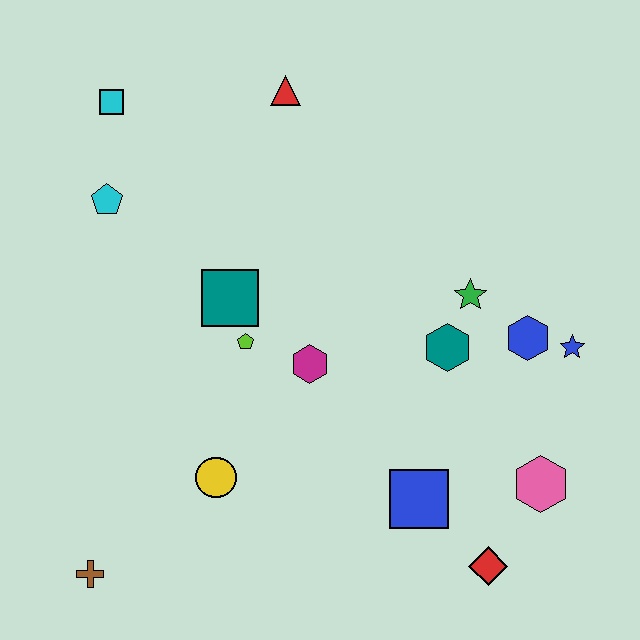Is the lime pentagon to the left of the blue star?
Yes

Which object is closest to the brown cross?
The yellow circle is closest to the brown cross.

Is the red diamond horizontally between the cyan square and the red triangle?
No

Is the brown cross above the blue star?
No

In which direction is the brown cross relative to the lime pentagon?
The brown cross is below the lime pentagon.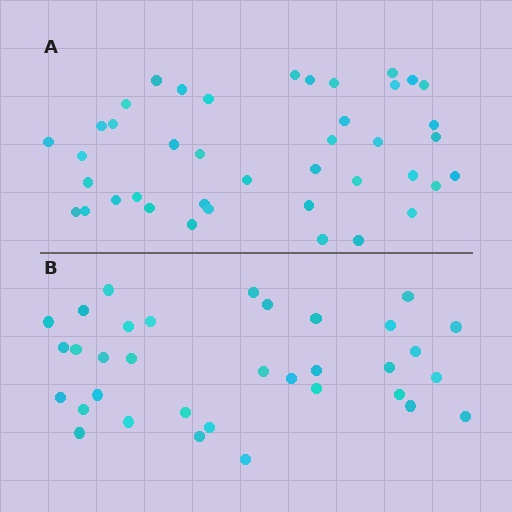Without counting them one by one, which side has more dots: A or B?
Region A (the top region) has more dots.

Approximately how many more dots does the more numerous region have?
Region A has roughly 8 or so more dots than region B.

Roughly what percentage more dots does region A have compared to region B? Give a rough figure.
About 20% more.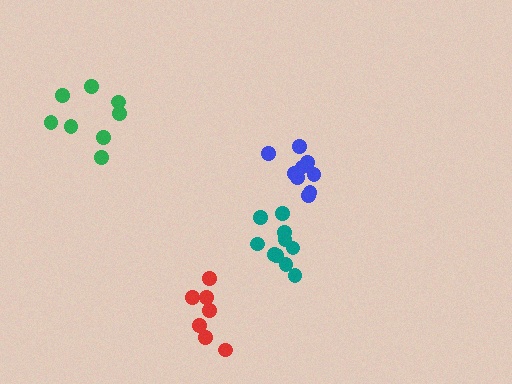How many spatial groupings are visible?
There are 4 spatial groupings.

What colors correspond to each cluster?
The clusters are colored: green, red, blue, teal.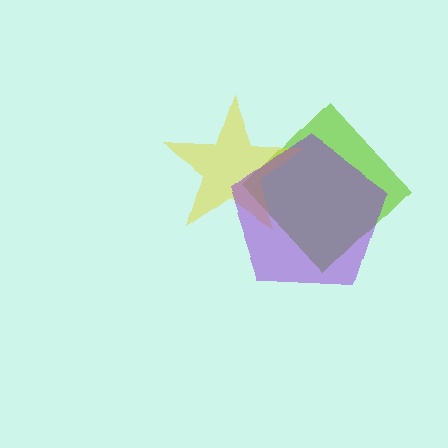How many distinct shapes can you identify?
There are 3 distinct shapes: a lime diamond, a yellow star, a purple pentagon.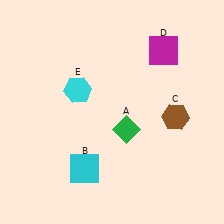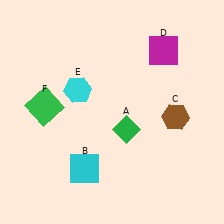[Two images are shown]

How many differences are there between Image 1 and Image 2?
There is 1 difference between the two images.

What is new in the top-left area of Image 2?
A green square (F) was added in the top-left area of Image 2.